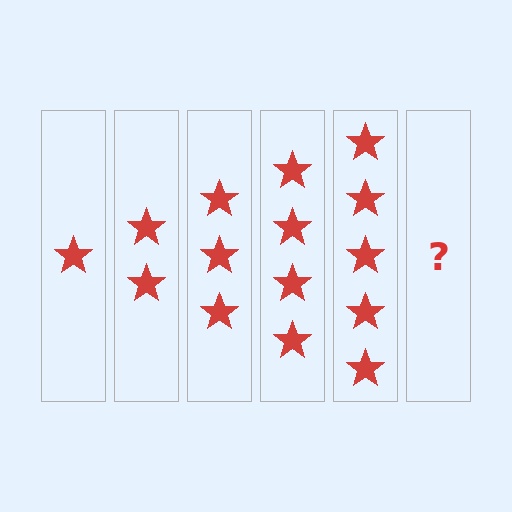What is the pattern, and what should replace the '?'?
The pattern is that each step adds one more star. The '?' should be 6 stars.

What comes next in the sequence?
The next element should be 6 stars.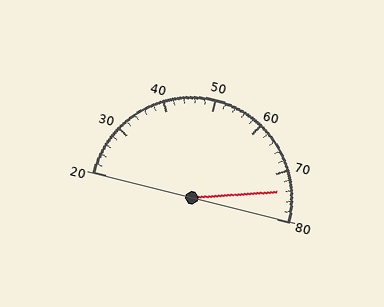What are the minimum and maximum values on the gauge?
The gauge ranges from 20 to 80.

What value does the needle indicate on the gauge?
The needle indicates approximately 74.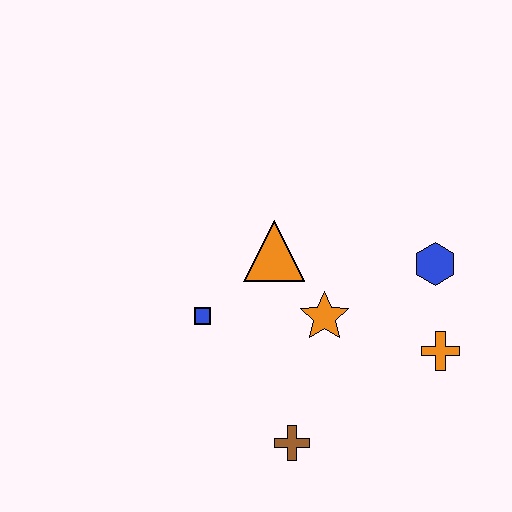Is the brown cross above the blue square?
No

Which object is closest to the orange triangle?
The orange star is closest to the orange triangle.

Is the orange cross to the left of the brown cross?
No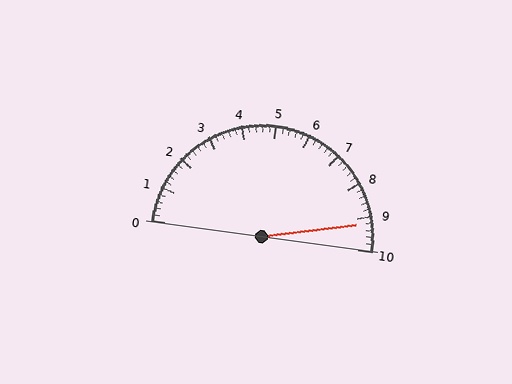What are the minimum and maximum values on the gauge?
The gauge ranges from 0 to 10.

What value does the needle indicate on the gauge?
The needle indicates approximately 9.2.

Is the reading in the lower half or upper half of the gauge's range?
The reading is in the upper half of the range (0 to 10).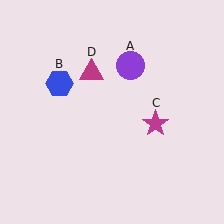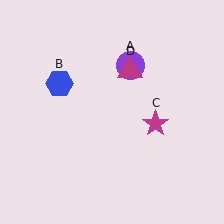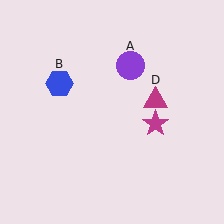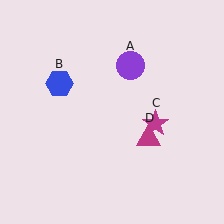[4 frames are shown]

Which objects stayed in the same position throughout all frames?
Purple circle (object A) and blue hexagon (object B) and magenta star (object C) remained stationary.